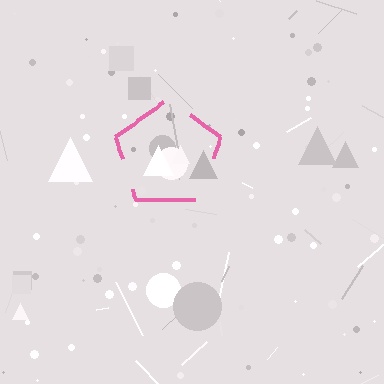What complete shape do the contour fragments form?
The contour fragments form a pentagon.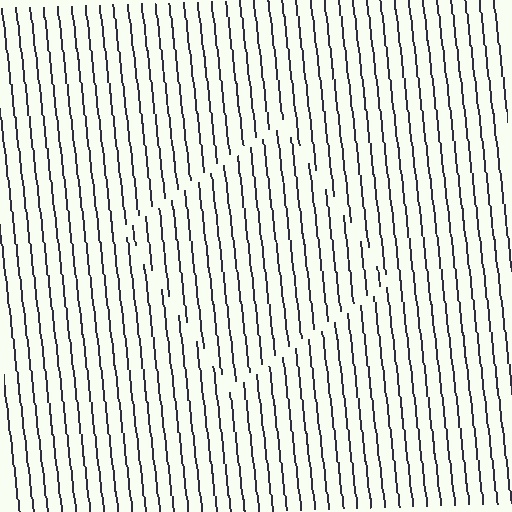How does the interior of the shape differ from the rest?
The interior of the shape contains the same grating, shifted by half a period — the contour is defined by the phase discontinuity where line-ends from the inner and outer gratings abut.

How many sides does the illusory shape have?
4 sides — the line-ends trace a square.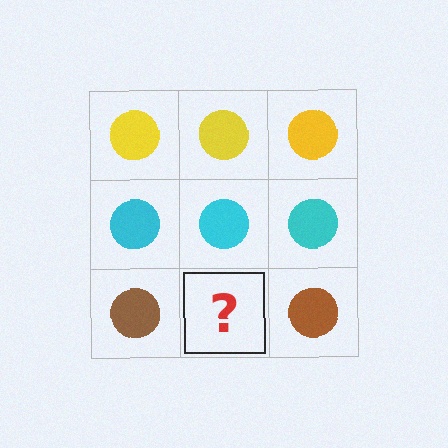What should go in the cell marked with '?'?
The missing cell should contain a brown circle.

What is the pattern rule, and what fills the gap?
The rule is that each row has a consistent color. The gap should be filled with a brown circle.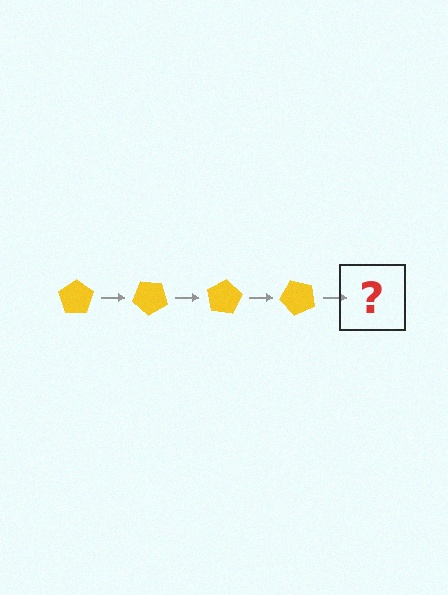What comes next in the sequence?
The next element should be a yellow pentagon rotated 160 degrees.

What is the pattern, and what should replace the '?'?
The pattern is that the pentagon rotates 40 degrees each step. The '?' should be a yellow pentagon rotated 160 degrees.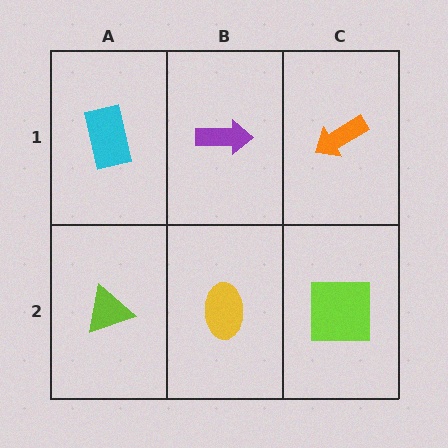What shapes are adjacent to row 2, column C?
An orange arrow (row 1, column C), a yellow ellipse (row 2, column B).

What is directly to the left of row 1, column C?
A purple arrow.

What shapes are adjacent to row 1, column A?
A lime triangle (row 2, column A), a purple arrow (row 1, column B).